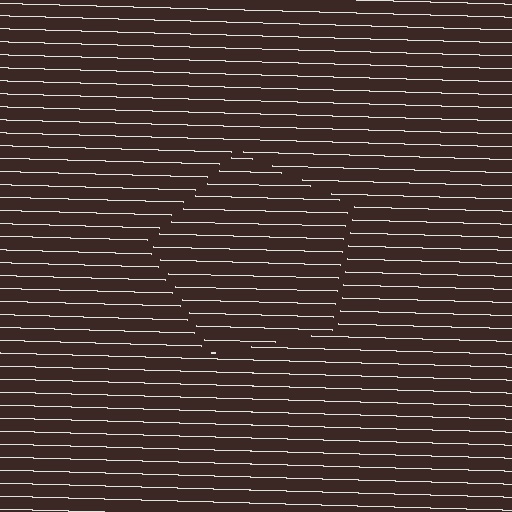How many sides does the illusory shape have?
5 sides — the line-ends trace a pentagon.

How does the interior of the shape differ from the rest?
The interior of the shape contains the same grating, shifted by half a period — the contour is defined by the phase discontinuity where line-ends from the inner and outer gratings abut.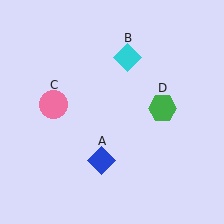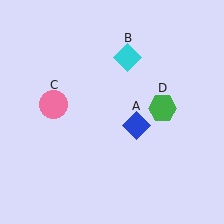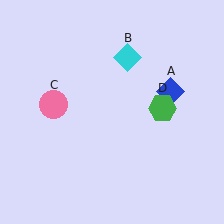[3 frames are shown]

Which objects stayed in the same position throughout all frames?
Cyan diamond (object B) and pink circle (object C) and green hexagon (object D) remained stationary.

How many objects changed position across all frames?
1 object changed position: blue diamond (object A).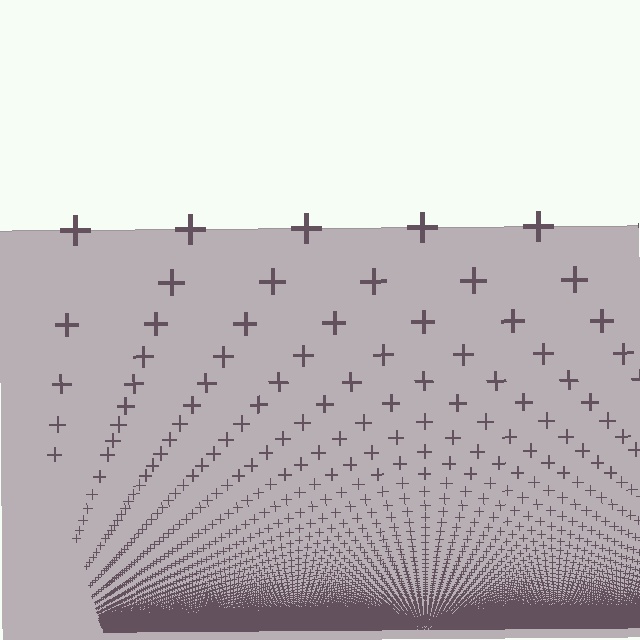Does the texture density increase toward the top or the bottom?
Density increases toward the bottom.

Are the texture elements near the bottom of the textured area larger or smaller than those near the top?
Smaller. The gradient is inverted — elements near the bottom are smaller and denser.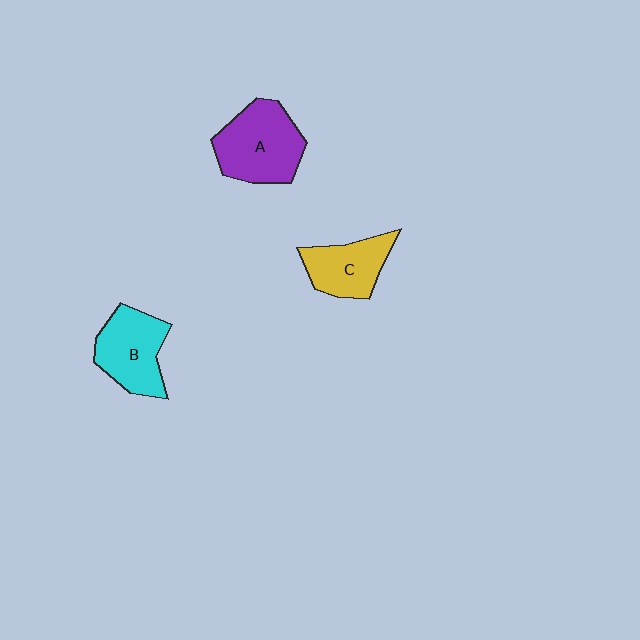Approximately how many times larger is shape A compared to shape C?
Approximately 1.4 times.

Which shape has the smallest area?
Shape C (yellow).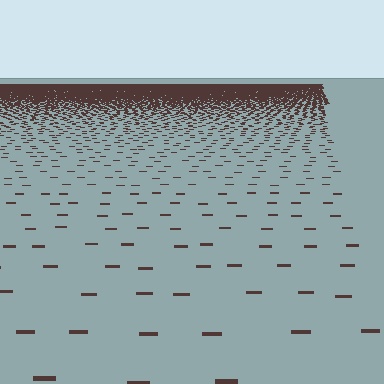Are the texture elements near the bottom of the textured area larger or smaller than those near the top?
Larger. Near the bottom, elements are closer to the viewer and appear at a bigger on-screen size.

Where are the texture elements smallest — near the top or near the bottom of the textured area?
Near the top.